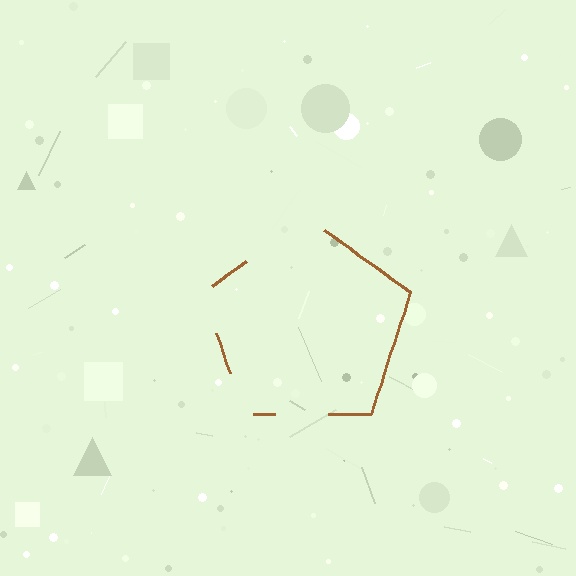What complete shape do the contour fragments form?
The contour fragments form a pentagon.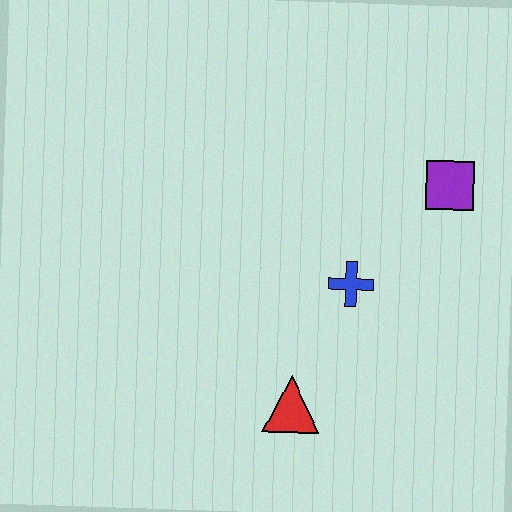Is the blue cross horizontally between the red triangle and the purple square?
Yes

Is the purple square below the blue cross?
No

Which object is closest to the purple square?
The blue cross is closest to the purple square.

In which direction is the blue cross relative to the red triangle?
The blue cross is above the red triangle.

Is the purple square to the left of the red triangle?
No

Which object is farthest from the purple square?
The red triangle is farthest from the purple square.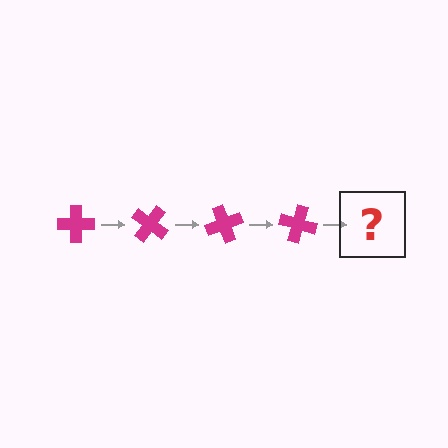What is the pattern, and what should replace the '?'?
The pattern is that the cross rotates 35 degrees each step. The '?' should be a magenta cross rotated 140 degrees.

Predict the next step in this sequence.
The next step is a magenta cross rotated 140 degrees.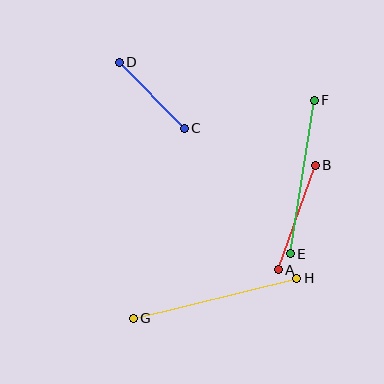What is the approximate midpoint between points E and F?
The midpoint is at approximately (302, 177) pixels.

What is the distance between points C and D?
The distance is approximately 93 pixels.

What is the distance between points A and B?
The distance is approximately 111 pixels.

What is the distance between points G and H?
The distance is approximately 168 pixels.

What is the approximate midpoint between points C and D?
The midpoint is at approximately (152, 95) pixels.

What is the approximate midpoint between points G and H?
The midpoint is at approximately (215, 298) pixels.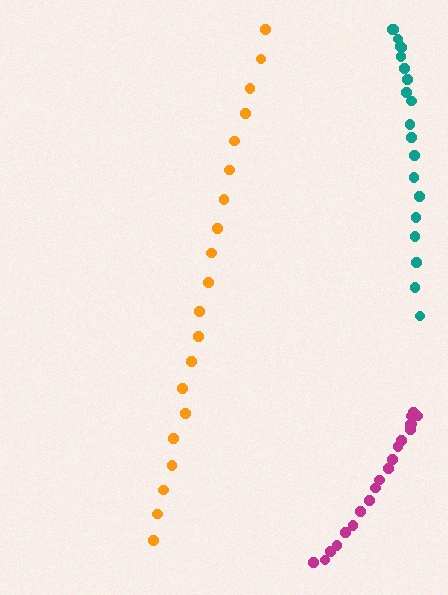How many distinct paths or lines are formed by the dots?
There are 3 distinct paths.